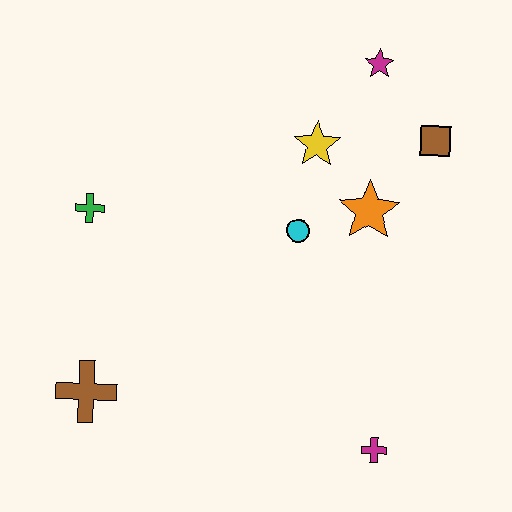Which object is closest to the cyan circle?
The orange star is closest to the cyan circle.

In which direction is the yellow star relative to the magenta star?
The yellow star is below the magenta star.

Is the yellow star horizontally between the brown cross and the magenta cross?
Yes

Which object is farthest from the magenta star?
The brown cross is farthest from the magenta star.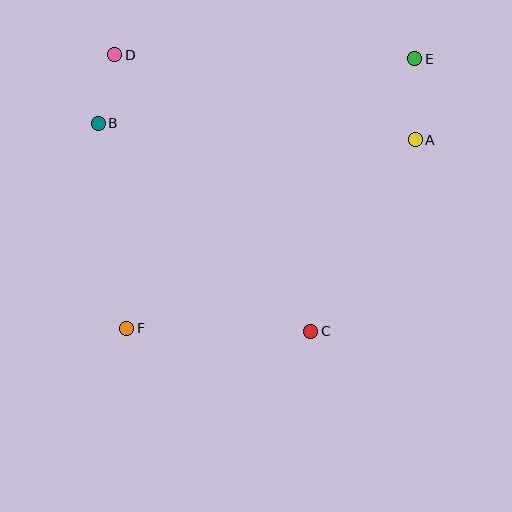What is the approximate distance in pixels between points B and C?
The distance between B and C is approximately 297 pixels.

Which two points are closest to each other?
Points B and D are closest to each other.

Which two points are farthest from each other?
Points E and F are farthest from each other.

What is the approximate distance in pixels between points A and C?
The distance between A and C is approximately 218 pixels.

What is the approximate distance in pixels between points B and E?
The distance between B and E is approximately 323 pixels.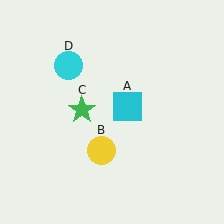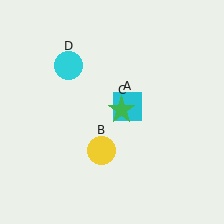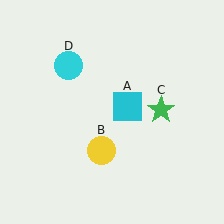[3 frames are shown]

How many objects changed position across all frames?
1 object changed position: green star (object C).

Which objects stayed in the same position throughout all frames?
Cyan square (object A) and yellow circle (object B) and cyan circle (object D) remained stationary.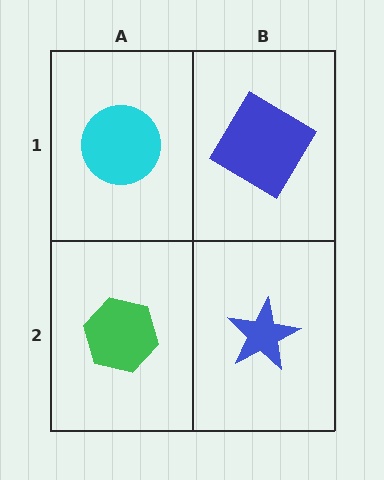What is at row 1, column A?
A cyan circle.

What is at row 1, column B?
A blue diamond.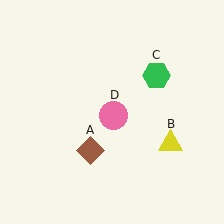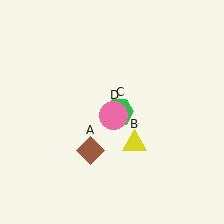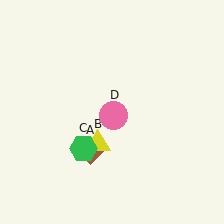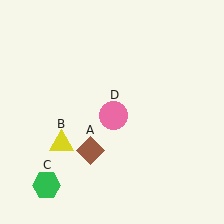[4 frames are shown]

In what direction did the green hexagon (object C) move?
The green hexagon (object C) moved down and to the left.